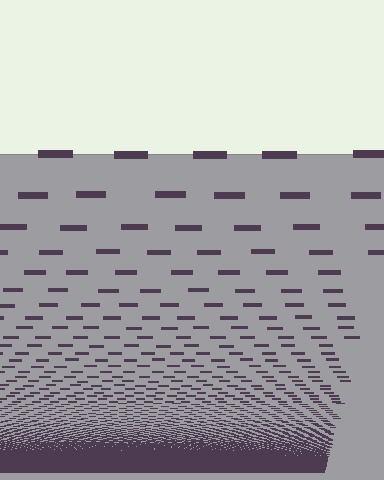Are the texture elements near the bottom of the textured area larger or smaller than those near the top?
Smaller. The gradient is inverted — elements near the bottom are smaller and denser.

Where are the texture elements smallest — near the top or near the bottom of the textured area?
Near the bottom.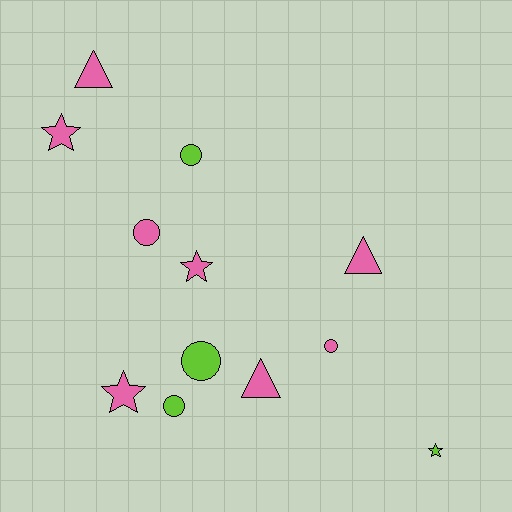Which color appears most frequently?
Pink, with 8 objects.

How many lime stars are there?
There is 1 lime star.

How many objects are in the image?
There are 12 objects.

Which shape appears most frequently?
Circle, with 5 objects.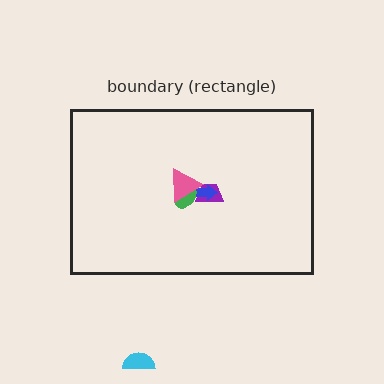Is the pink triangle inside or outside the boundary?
Inside.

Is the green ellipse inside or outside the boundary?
Inside.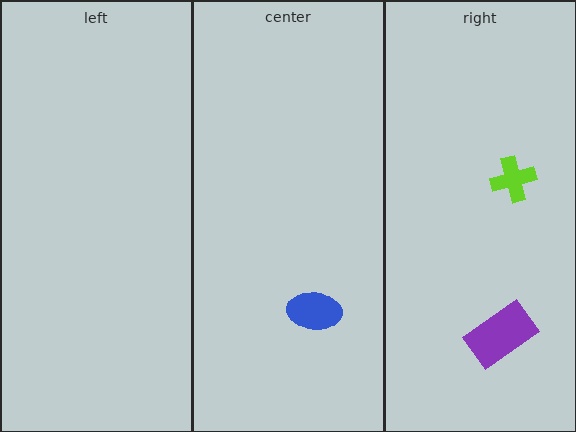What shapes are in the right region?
The lime cross, the purple rectangle.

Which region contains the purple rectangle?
The right region.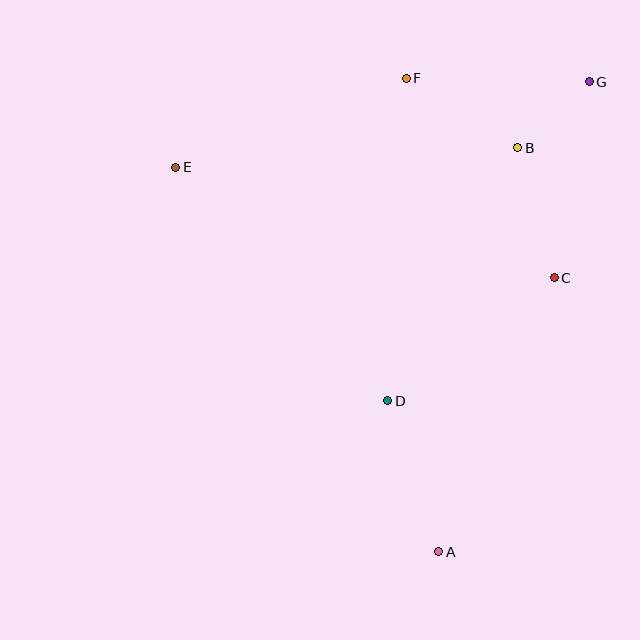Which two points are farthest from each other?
Points A and G are farthest from each other.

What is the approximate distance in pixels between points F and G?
The distance between F and G is approximately 183 pixels.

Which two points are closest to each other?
Points B and G are closest to each other.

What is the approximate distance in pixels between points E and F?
The distance between E and F is approximately 247 pixels.